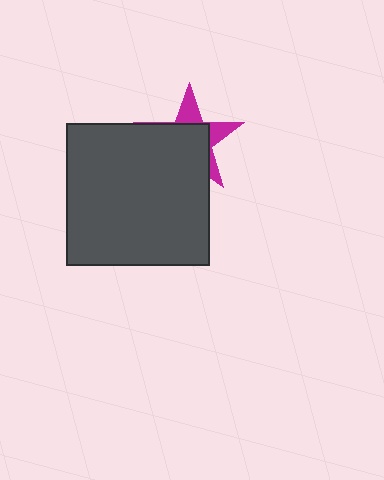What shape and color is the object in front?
The object in front is a dark gray square.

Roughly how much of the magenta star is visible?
A small part of it is visible (roughly 37%).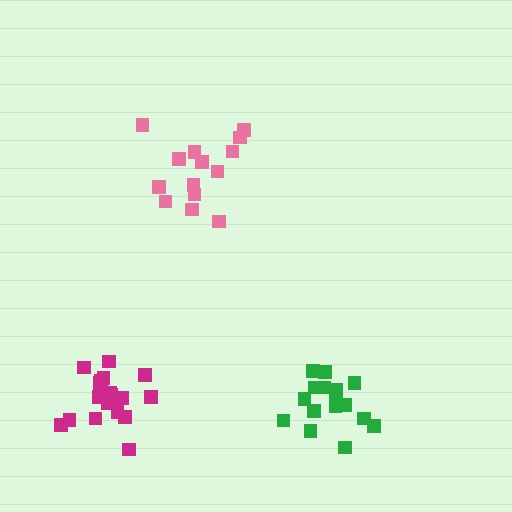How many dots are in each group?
Group 1: 17 dots, Group 2: 14 dots, Group 3: 19 dots (50 total).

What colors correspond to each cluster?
The clusters are colored: green, pink, magenta.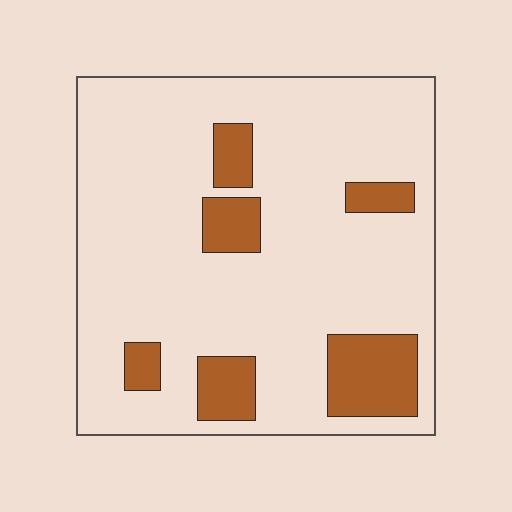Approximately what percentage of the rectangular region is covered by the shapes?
Approximately 15%.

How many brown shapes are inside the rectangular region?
6.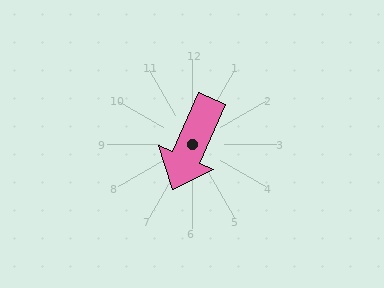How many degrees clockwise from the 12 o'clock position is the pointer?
Approximately 204 degrees.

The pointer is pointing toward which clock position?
Roughly 7 o'clock.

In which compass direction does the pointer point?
Southwest.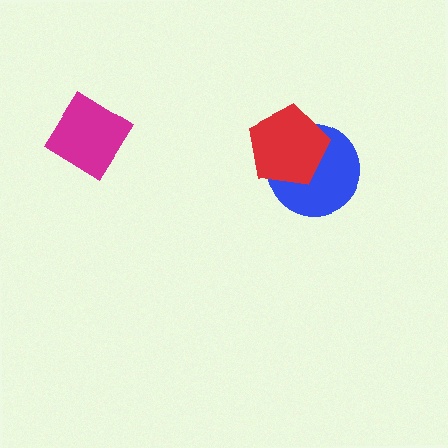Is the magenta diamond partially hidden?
No, no other shape covers it.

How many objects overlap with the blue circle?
1 object overlaps with the blue circle.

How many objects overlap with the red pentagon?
1 object overlaps with the red pentagon.